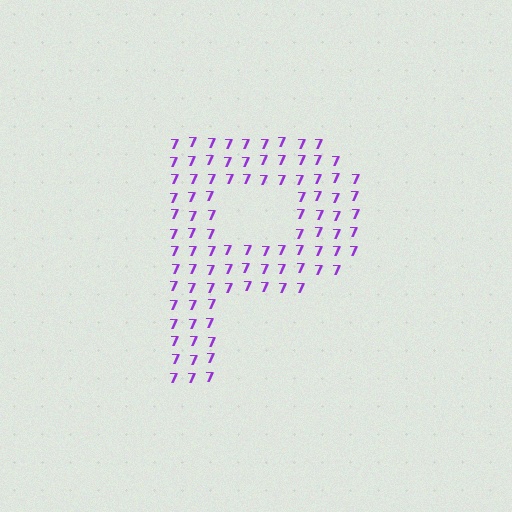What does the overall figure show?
The overall figure shows the letter P.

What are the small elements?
The small elements are digit 7's.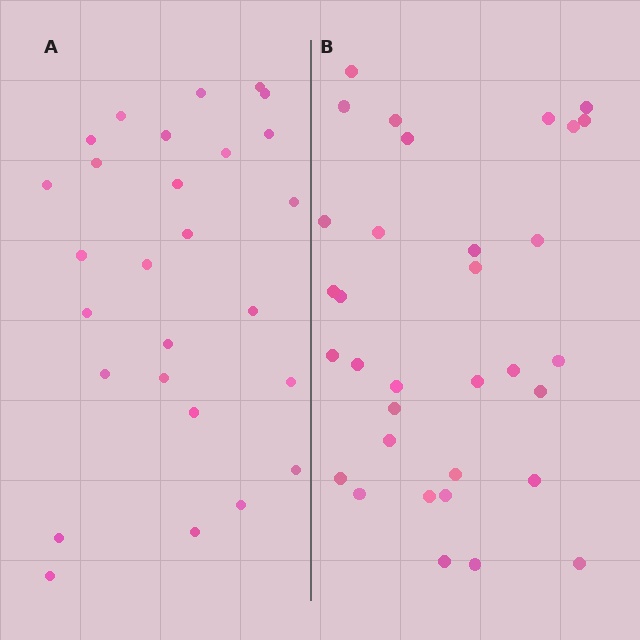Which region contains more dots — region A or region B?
Region B (the right region) has more dots.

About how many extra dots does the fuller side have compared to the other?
Region B has about 6 more dots than region A.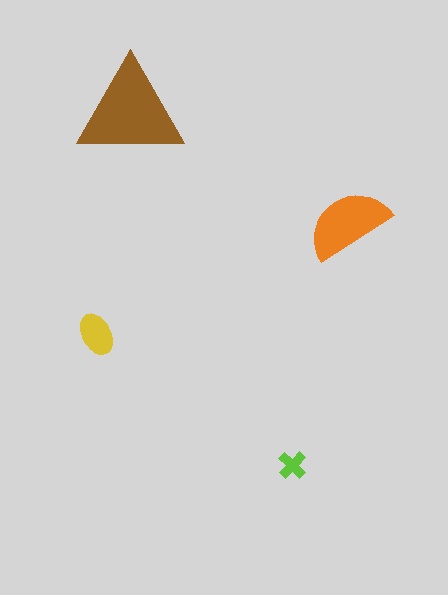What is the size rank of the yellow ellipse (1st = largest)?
3rd.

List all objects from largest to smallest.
The brown triangle, the orange semicircle, the yellow ellipse, the lime cross.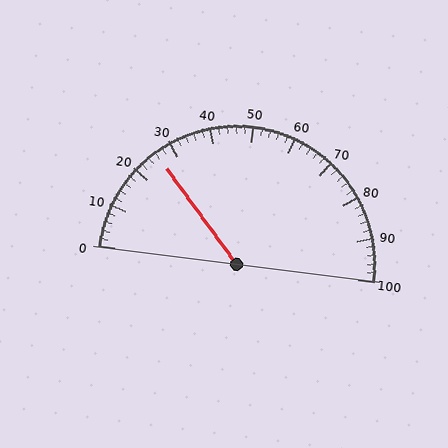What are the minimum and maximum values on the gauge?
The gauge ranges from 0 to 100.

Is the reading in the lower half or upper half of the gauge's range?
The reading is in the lower half of the range (0 to 100).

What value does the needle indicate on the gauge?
The needle indicates approximately 26.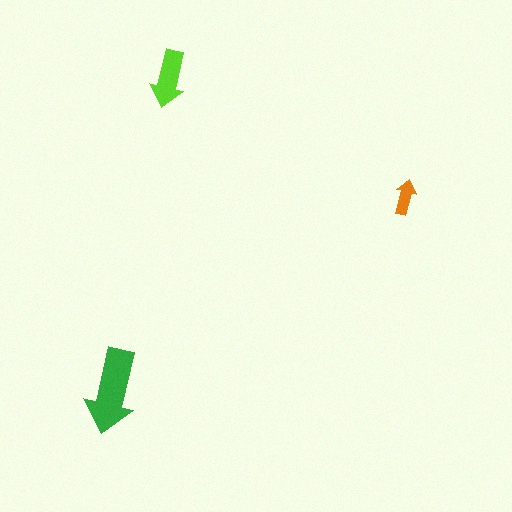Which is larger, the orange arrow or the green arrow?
The green one.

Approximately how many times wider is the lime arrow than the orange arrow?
About 1.5 times wider.